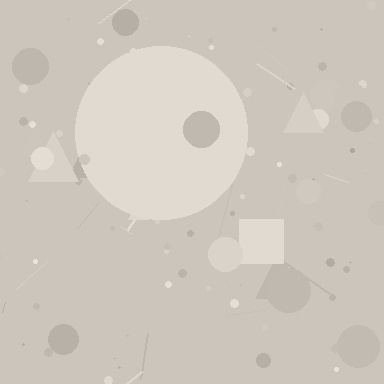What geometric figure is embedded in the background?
A circle is embedded in the background.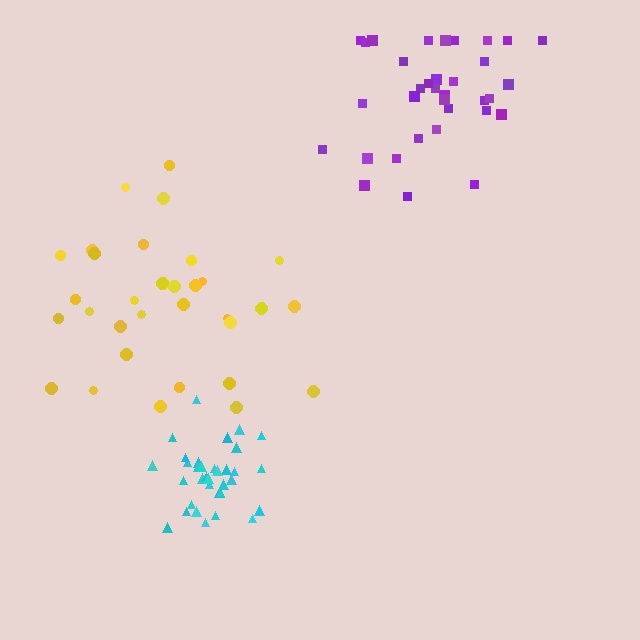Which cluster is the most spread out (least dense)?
Yellow.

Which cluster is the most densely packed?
Cyan.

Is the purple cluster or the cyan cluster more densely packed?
Cyan.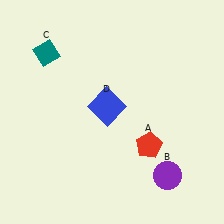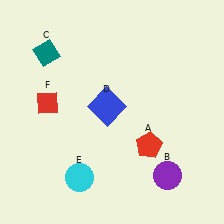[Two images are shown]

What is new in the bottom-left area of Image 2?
A cyan circle (E) was added in the bottom-left area of Image 2.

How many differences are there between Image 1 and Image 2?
There are 2 differences between the two images.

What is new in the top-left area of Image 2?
A red diamond (F) was added in the top-left area of Image 2.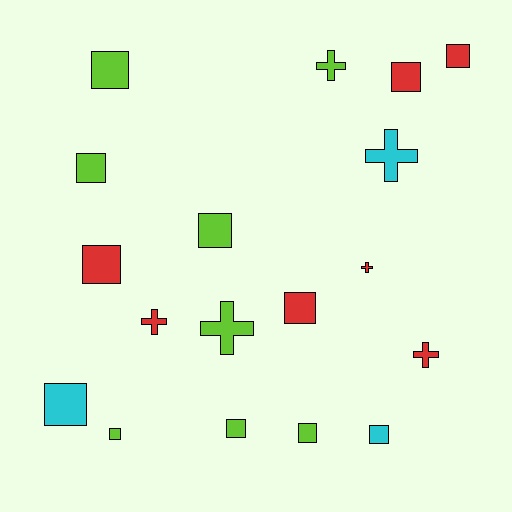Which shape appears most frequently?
Square, with 12 objects.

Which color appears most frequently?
Lime, with 8 objects.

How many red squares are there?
There are 4 red squares.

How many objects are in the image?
There are 18 objects.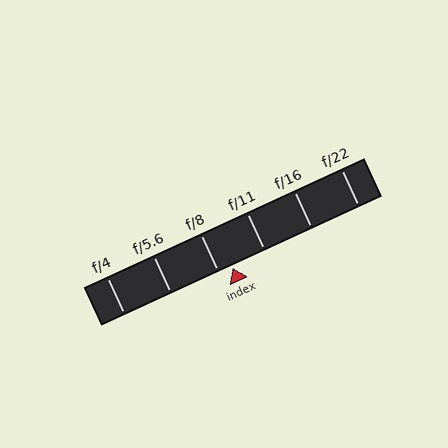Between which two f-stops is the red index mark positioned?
The index mark is between f/8 and f/11.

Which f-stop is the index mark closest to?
The index mark is closest to f/8.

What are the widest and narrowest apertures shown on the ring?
The widest aperture shown is f/4 and the narrowest is f/22.